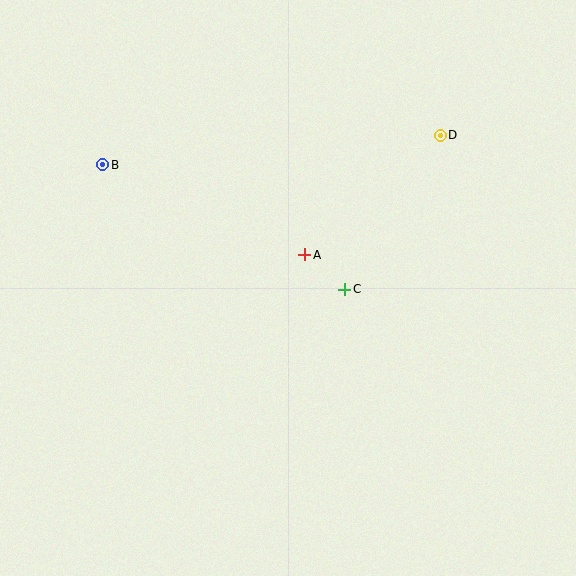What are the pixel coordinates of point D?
Point D is at (440, 135).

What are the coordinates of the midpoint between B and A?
The midpoint between B and A is at (204, 210).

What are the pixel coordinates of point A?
Point A is at (305, 255).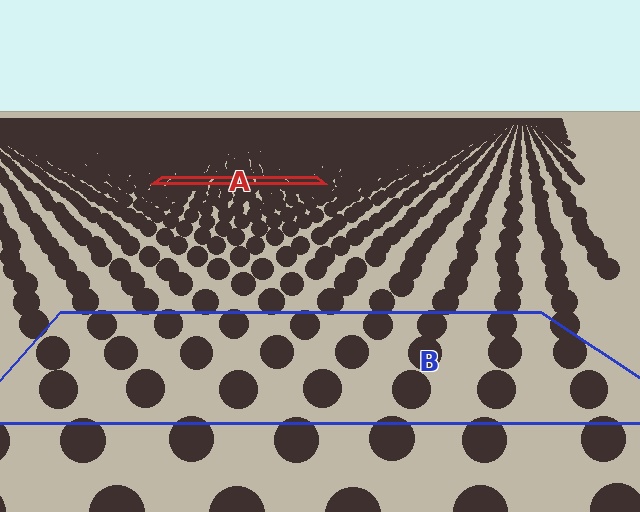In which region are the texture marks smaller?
The texture marks are smaller in region A, because it is farther away.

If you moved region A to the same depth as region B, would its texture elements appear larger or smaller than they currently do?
They would appear larger. At a closer depth, the same texture elements are projected at a bigger on-screen size.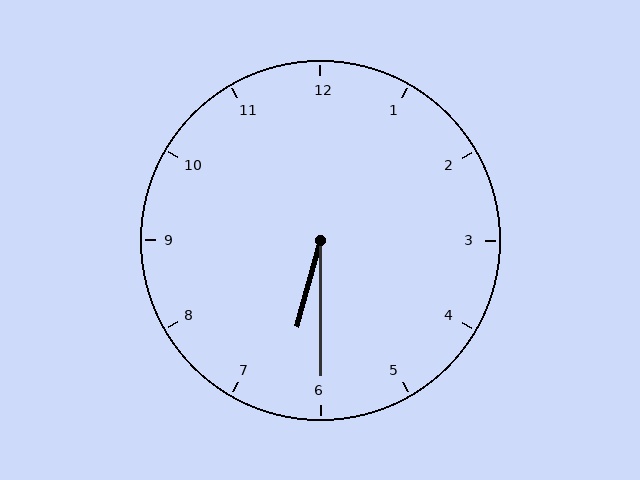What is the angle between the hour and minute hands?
Approximately 15 degrees.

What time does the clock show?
6:30.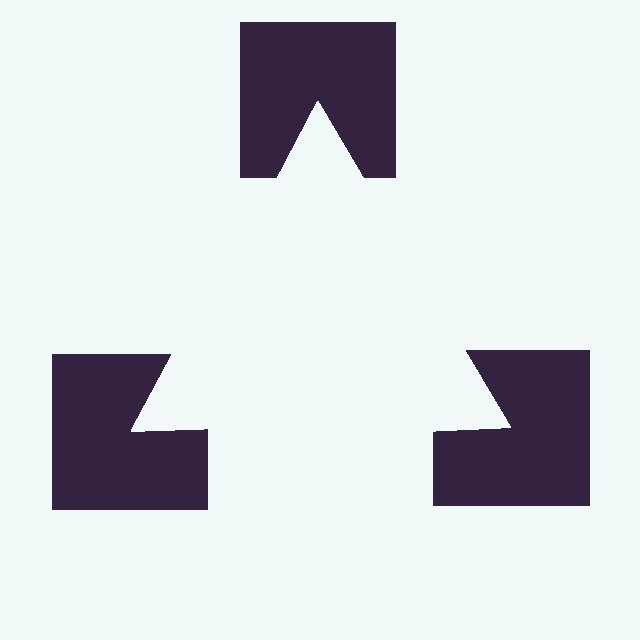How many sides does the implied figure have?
3 sides.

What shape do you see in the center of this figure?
An illusory triangle — its edges are inferred from the aligned wedge cuts in the notched squares, not physically drawn.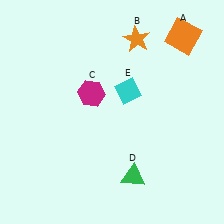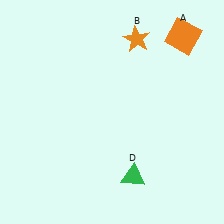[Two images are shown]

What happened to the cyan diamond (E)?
The cyan diamond (E) was removed in Image 2. It was in the top-right area of Image 1.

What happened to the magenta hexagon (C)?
The magenta hexagon (C) was removed in Image 2. It was in the top-left area of Image 1.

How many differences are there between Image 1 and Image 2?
There are 2 differences between the two images.